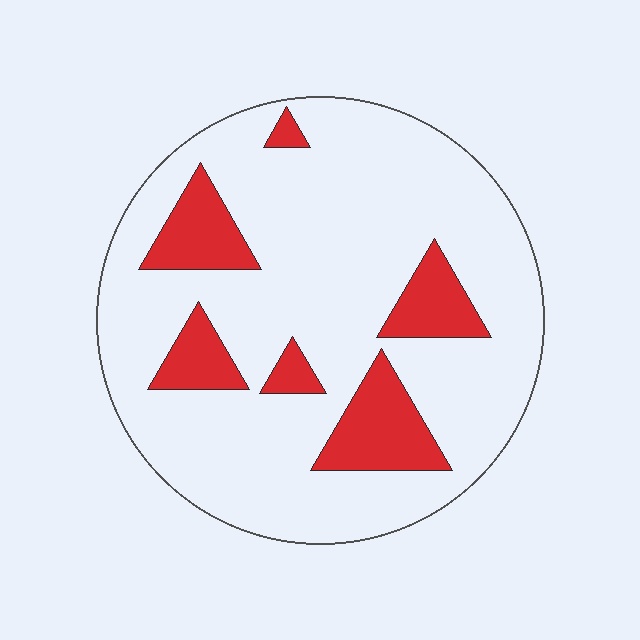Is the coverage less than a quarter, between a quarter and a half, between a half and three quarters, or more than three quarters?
Less than a quarter.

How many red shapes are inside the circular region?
6.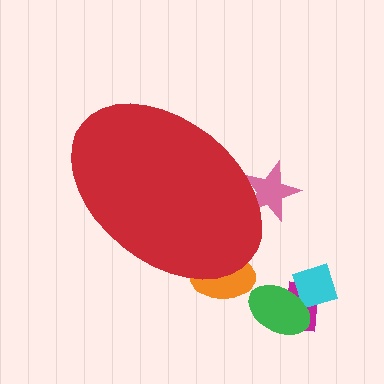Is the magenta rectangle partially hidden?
No, the magenta rectangle is fully visible.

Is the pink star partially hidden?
Yes, the pink star is partially hidden behind the red ellipse.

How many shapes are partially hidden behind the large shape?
2 shapes are partially hidden.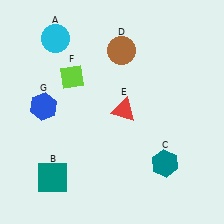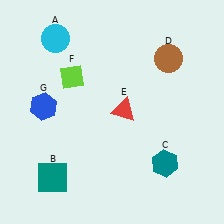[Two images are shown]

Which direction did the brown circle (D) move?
The brown circle (D) moved right.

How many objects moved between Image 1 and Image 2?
1 object moved between the two images.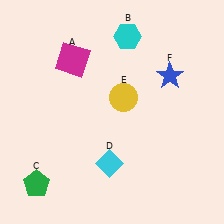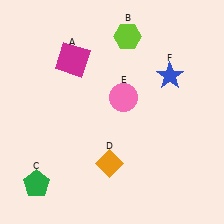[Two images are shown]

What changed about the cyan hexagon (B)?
In Image 1, B is cyan. In Image 2, it changed to lime.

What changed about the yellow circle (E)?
In Image 1, E is yellow. In Image 2, it changed to pink.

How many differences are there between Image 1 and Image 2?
There are 3 differences between the two images.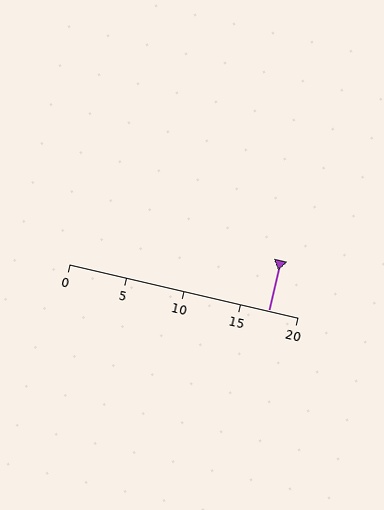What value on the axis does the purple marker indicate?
The marker indicates approximately 17.5.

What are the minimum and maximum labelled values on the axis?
The axis runs from 0 to 20.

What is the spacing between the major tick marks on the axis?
The major ticks are spaced 5 apart.